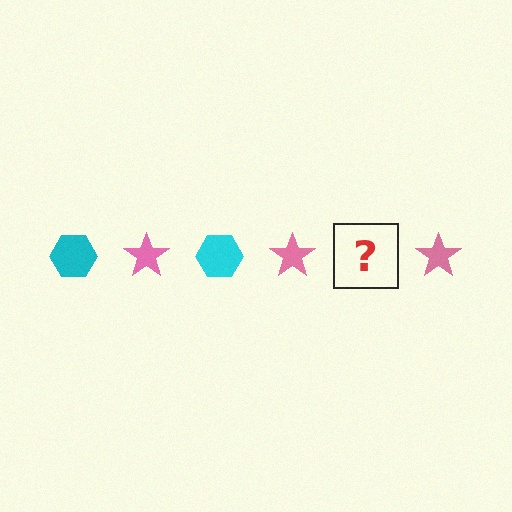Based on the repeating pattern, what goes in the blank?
The blank should be a cyan hexagon.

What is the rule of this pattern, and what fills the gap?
The rule is that the pattern alternates between cyan hexagon and pink star. The gap should be filled with a cyan hexagon.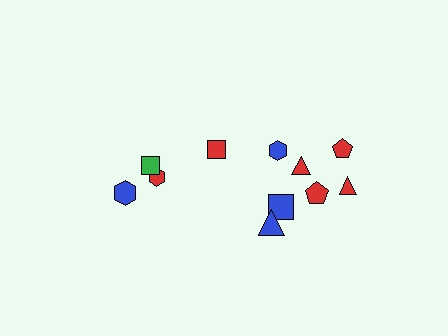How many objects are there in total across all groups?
There are 11 objects.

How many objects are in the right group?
There are 8 objects.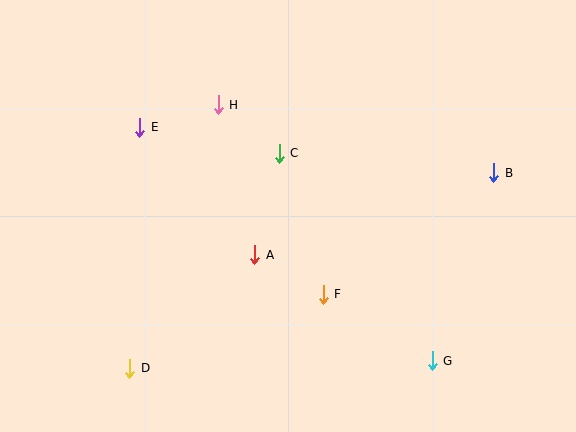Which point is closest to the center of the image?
Point A at (255, 255) is closest to the center.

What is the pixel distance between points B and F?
The distance between B and F is 209 pixels.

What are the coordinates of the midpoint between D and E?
The midpoint between D and E is at (135, 248).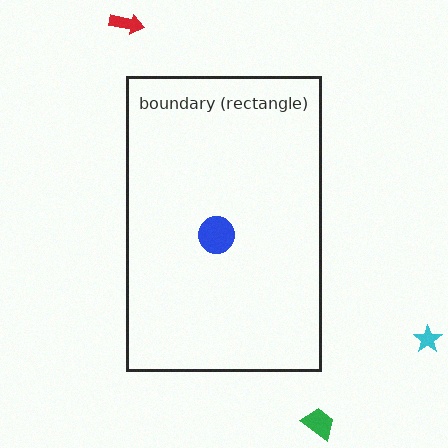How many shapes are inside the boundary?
1 inside, 3 outside.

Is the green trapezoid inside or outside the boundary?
Outside.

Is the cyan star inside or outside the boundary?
Outside.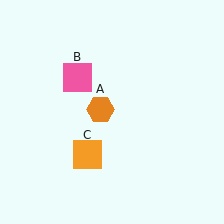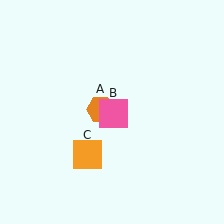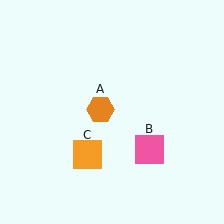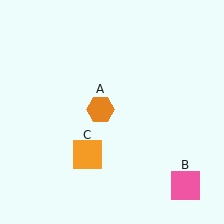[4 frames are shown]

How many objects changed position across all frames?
1 object changed position: pink square (object B).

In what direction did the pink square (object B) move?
The pink square (object B) moved down and to the right.